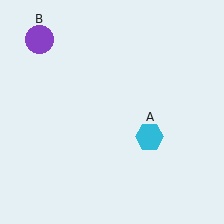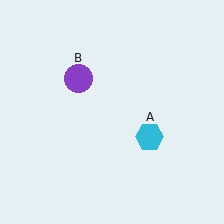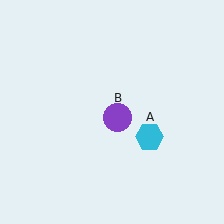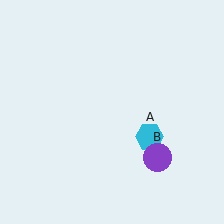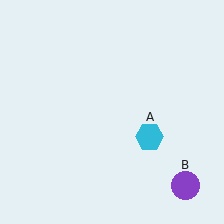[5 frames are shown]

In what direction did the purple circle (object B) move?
The purple circle (object B) moved down and to the right.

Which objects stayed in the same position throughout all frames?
Cyan hexagon (object A) remained stationary.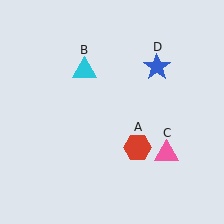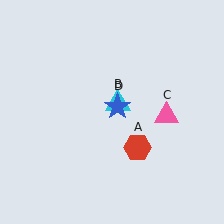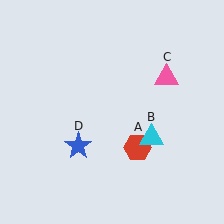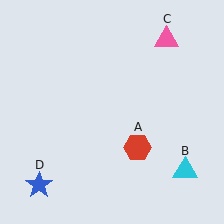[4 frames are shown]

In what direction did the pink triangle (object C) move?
The pink triangle (object C) moved up.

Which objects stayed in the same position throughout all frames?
Red hexagon (object A) remained stationary.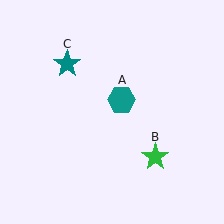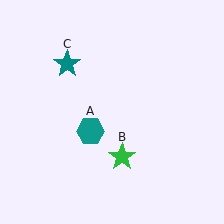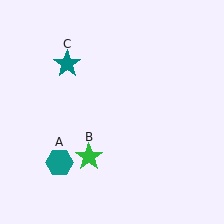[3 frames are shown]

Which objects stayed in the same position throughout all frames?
Teal star (object C) remained stationary.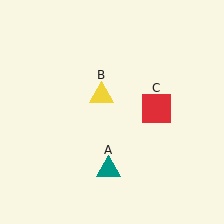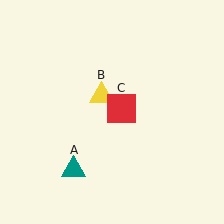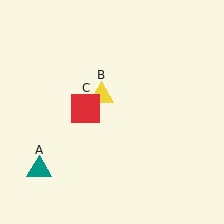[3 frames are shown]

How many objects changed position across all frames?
2 objects changed position: teal triangle (object A), red square (object C).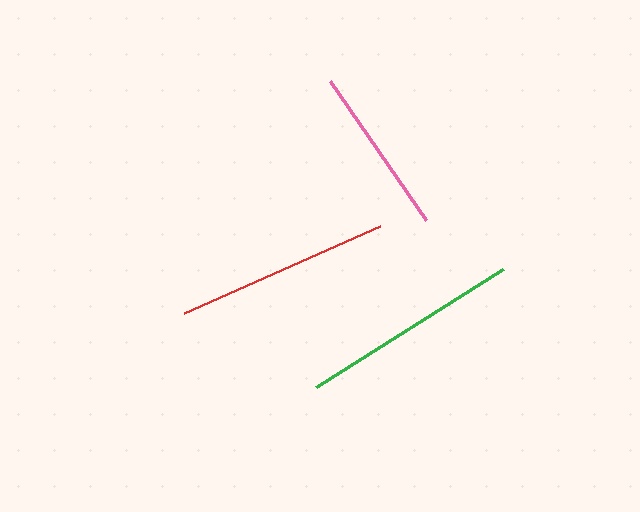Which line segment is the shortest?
The pink line is the shortest at approximately 169 pixels.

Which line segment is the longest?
The green line is the longest at approximately 221 pixels.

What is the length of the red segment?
The red segment is approximately 214 pixels long.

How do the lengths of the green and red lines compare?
The green and red lines are approximately the same length.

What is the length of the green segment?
The green segment is approximately 221 pixels long.